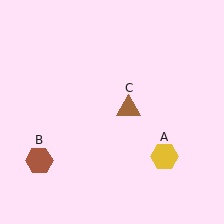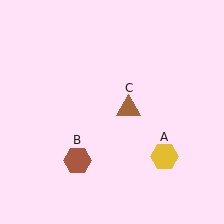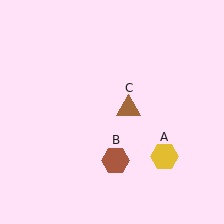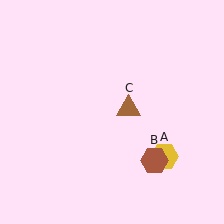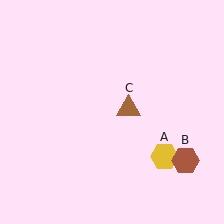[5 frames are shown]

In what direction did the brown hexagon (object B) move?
The brown hexagon (object B) moved right.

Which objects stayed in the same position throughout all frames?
Yellow hexagon (object A) and brown triangle (object C) remained stationary.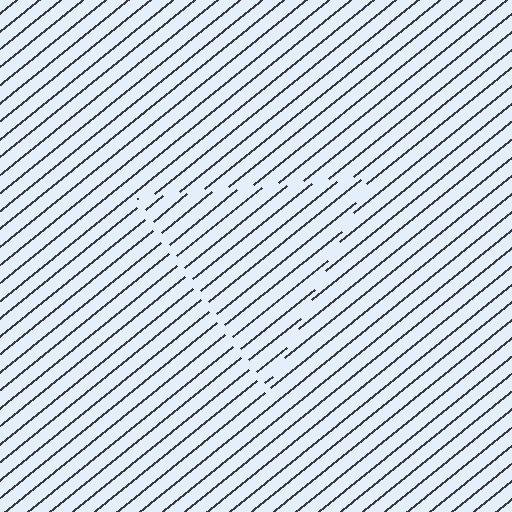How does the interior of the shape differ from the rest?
The interior of the shape contains the same grating, shifted by half a period — the contour is defined by the phase discontinuity where line-ends from the inner and outer gratings abut.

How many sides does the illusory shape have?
3 sides — the line-ends trace a triangle.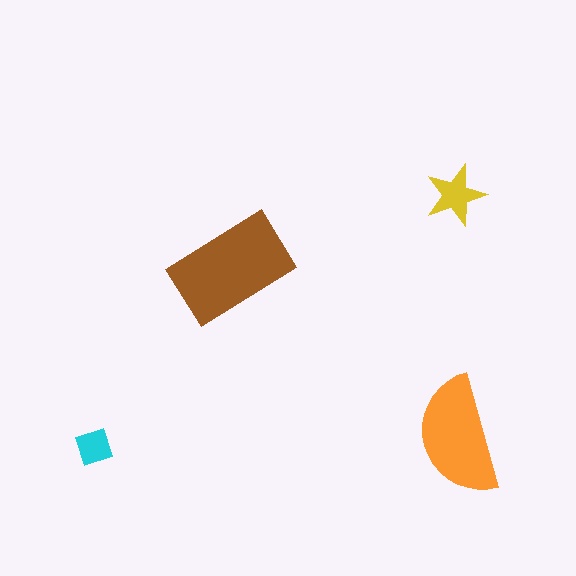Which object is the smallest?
The cyan diamond.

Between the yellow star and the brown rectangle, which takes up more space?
The brown rectangle.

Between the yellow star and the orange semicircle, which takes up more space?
The orange semicircle.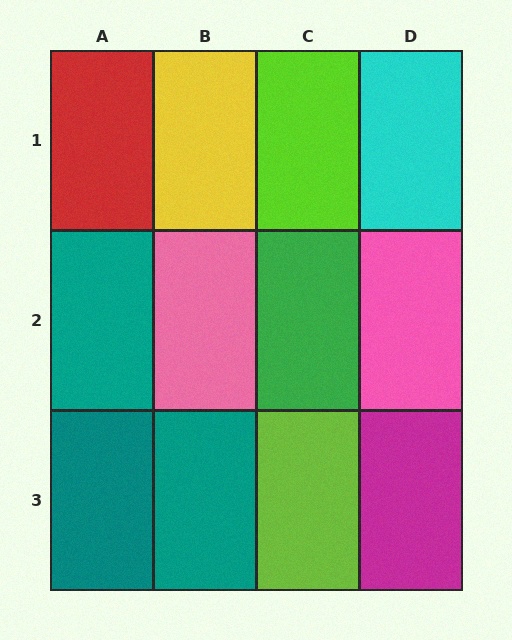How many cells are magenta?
1 cell is magenta.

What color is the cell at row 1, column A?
Red.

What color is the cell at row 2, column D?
Pink.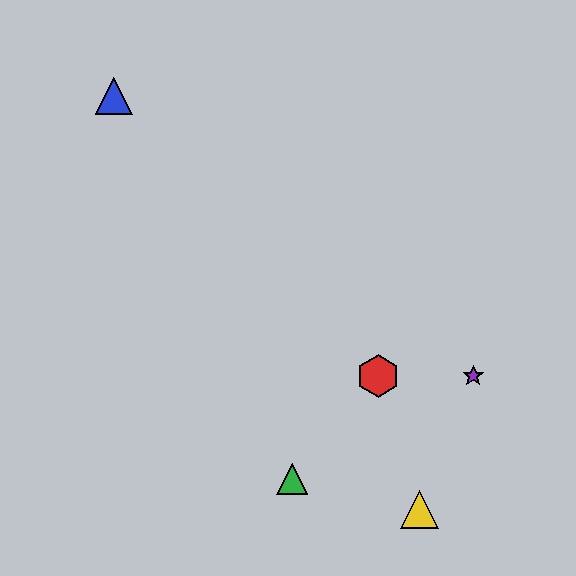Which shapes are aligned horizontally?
The red hexagon, the purple star are aligned horizontally.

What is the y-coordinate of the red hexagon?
The red hexagon is at y≈376.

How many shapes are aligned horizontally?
2 shapes (the red hexagon, the purple star) are aligned horizontally.